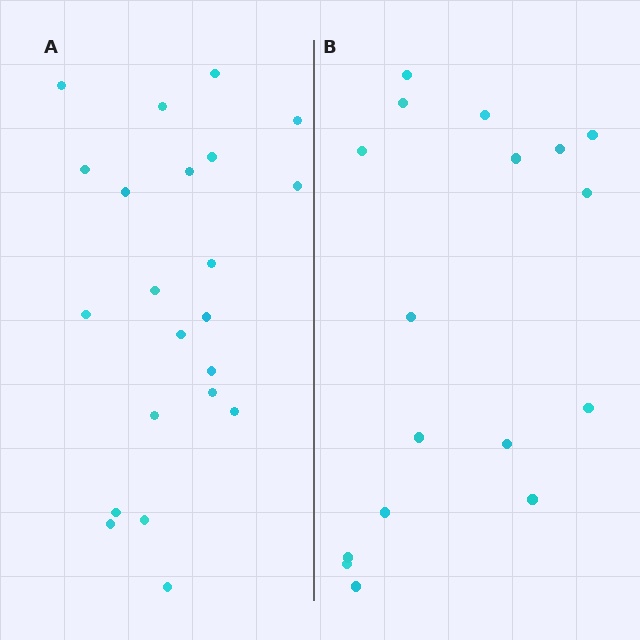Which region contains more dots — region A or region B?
Region A (the left region) has more dots.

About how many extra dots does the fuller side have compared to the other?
Region A has about 5 more dots than region B.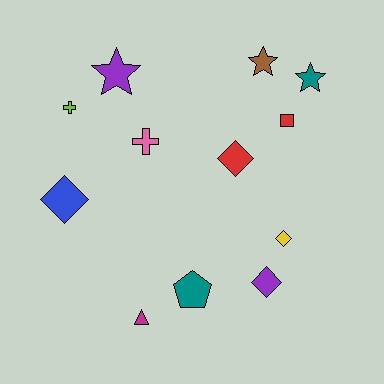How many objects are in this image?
There are 12 objects.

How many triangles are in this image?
There is 1 triangle.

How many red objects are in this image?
There are 2 red objects.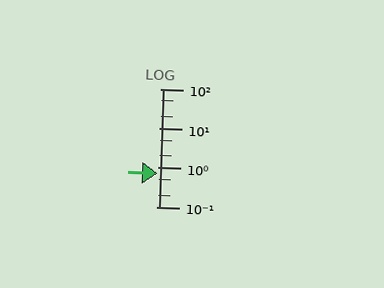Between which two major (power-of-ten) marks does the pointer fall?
The pointer is between 0.1 and 1.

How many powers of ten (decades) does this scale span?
The scale spans 3 decades, from 0.1 to 100.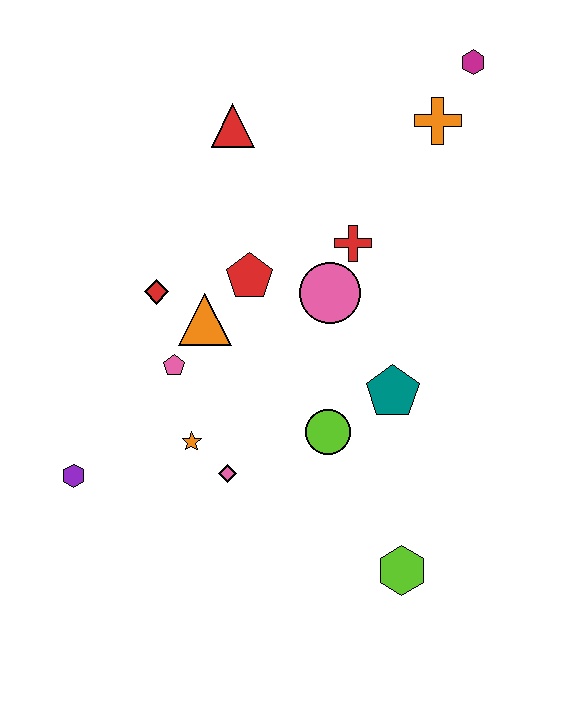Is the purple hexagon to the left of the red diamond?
Yes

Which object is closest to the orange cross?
The magenta hexagon is closest to the orange cross.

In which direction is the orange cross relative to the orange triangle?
The orange cross is to the right of the orange triangle.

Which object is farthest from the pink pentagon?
The magenta hexagon is farthest from the pink pentagon.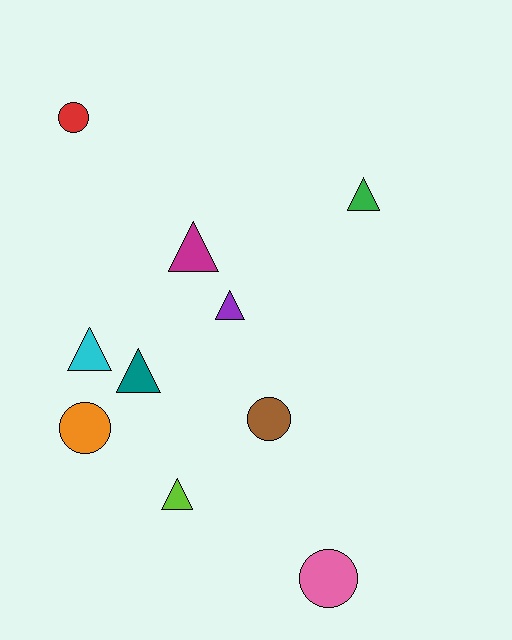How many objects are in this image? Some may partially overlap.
There are 10 objects.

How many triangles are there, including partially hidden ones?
There are 6 triangles.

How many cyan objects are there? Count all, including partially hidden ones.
There is 1 cyan object.